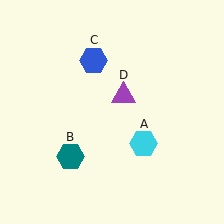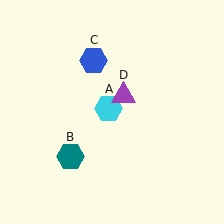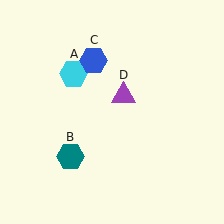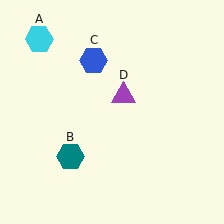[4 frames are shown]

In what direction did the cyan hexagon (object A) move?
The cyan hexagon (object A) moved up and to the left.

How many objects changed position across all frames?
1 object changed position: cyan hexagon (object A).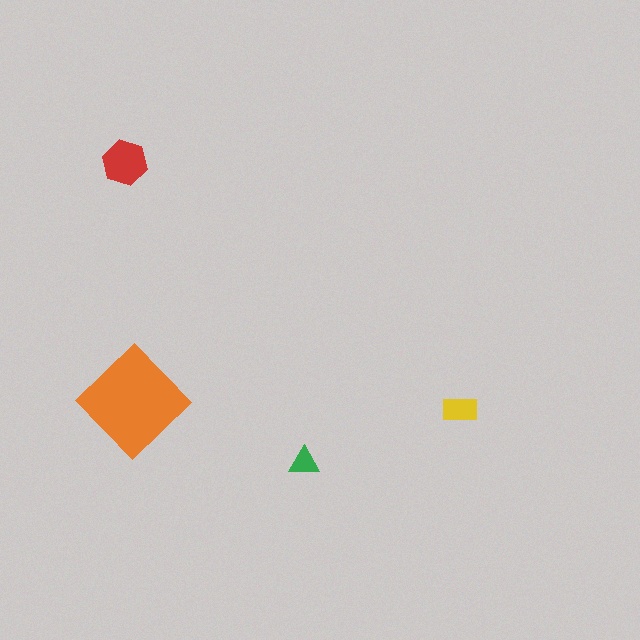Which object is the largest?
The orange diamond.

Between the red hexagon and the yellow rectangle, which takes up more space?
The red hexagon.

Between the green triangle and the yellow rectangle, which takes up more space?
The yellow rectangle.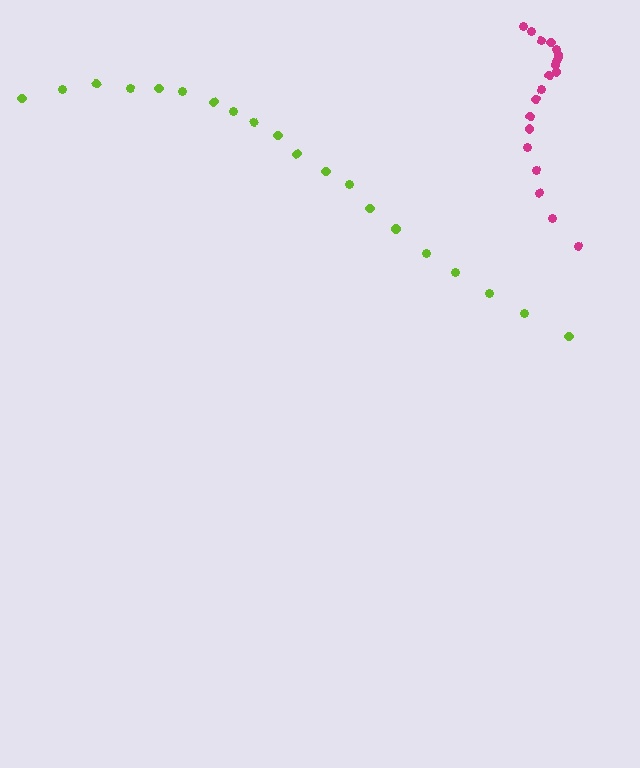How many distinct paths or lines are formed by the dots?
There are 2 distinct paths.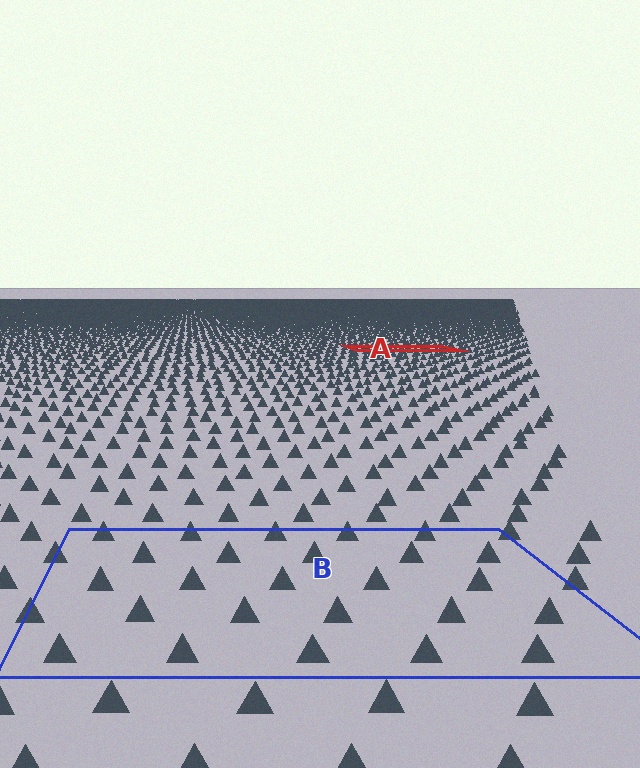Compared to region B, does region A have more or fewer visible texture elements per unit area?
Region A has more texture elements per unit area — they are packed more densely because it is farther away.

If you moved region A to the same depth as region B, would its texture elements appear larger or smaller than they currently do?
They would appear larger. At a closer depth, the same texture elements are projected at a bigger on-screen size.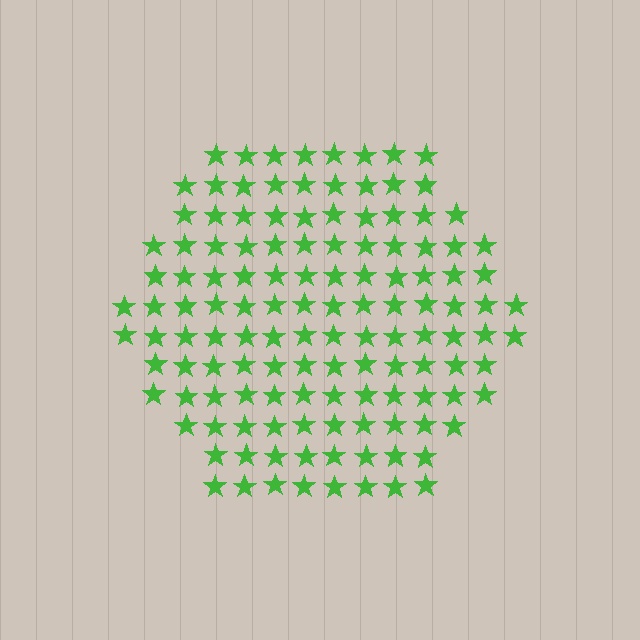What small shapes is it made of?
It is made of small stars.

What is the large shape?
The large shape is a hexagon.